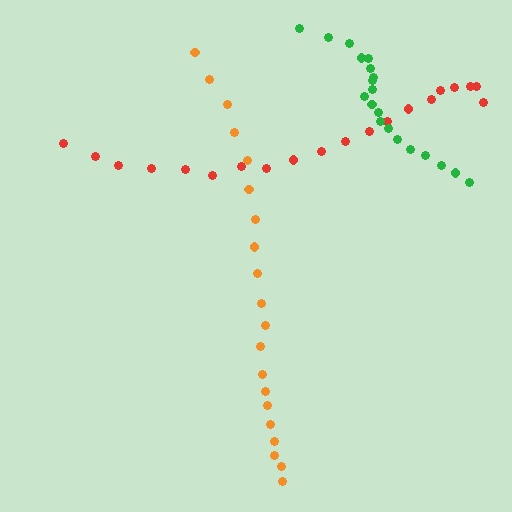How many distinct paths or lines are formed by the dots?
There are 3 distinct paths.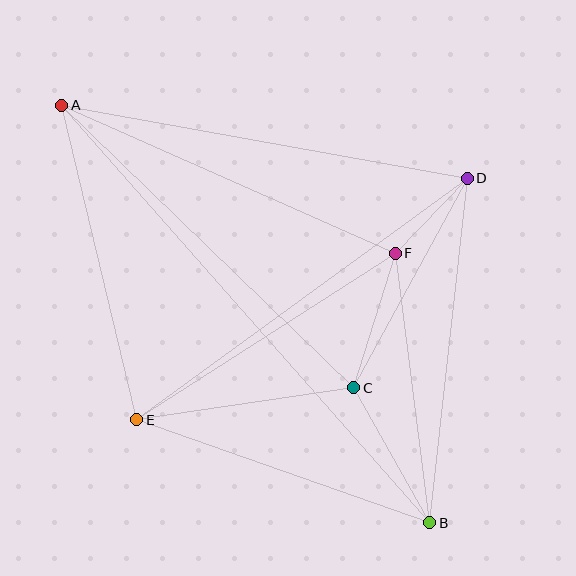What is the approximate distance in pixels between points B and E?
The distance between B and E is approximately 311 pixels.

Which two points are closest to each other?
Points D and F are closest to each other.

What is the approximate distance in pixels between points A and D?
The distance between A and D is approximately 412 pixels.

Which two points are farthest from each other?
Points A and B are farthest from each other.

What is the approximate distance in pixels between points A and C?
The distance between A and C is approximately 406 pixels.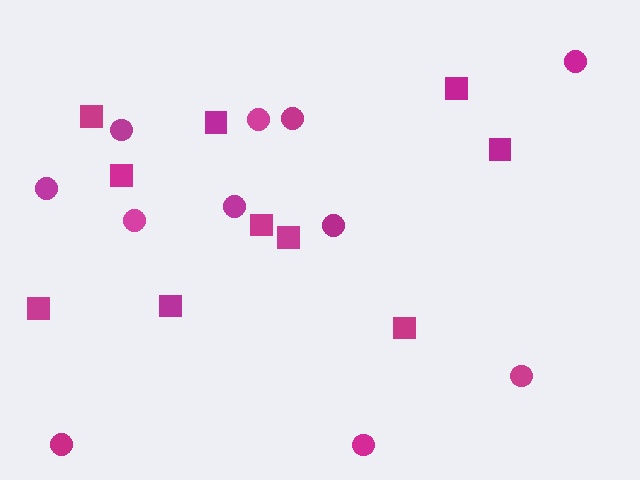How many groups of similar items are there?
There are 2 groups: one group of squares (10) and one group of circles (11).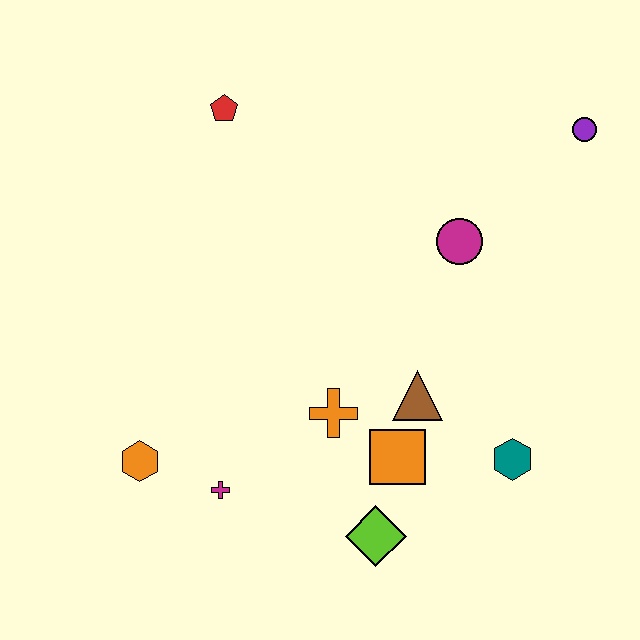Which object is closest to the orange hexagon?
The magenta cross is closest to the orange hexagon.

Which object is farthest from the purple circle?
The orange hexagon is farthest from the purple circle.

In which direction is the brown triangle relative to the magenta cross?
The brown triangle is to the right of the magenta cross.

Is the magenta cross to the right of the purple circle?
No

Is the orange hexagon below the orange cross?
Yes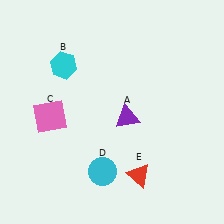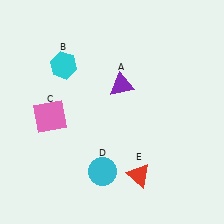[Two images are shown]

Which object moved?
The purple triangle (A) moved up.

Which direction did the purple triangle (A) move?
The purple triangle (A) moved up.